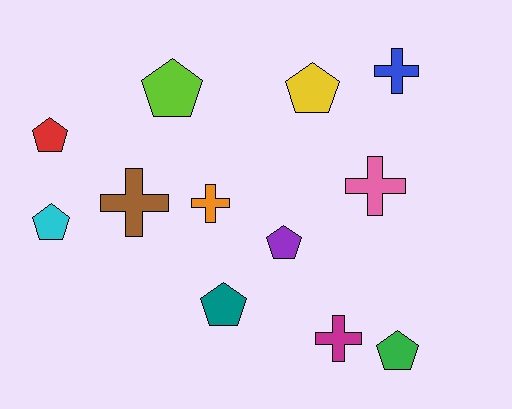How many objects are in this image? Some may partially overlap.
There are 12 objects.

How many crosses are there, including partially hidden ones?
There are 5 crosses.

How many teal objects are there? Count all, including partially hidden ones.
There is 1 teal object.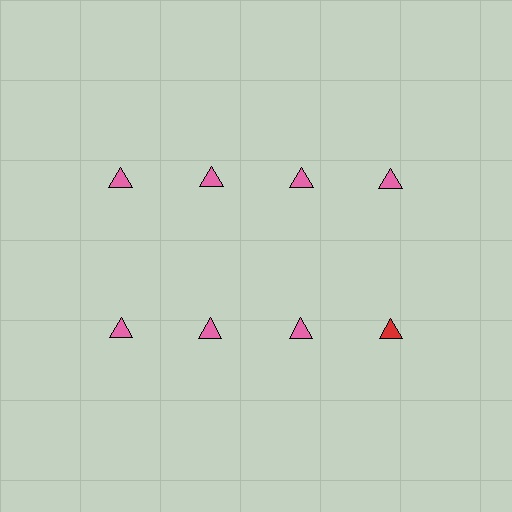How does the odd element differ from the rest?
It has a different color: red instead of pink.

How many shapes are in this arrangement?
There are 8 shapes arranged in a grid pattern.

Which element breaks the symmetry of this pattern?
The red triangle in the second row, second from right column breaks the symmetry. All other shapes are pink triangles.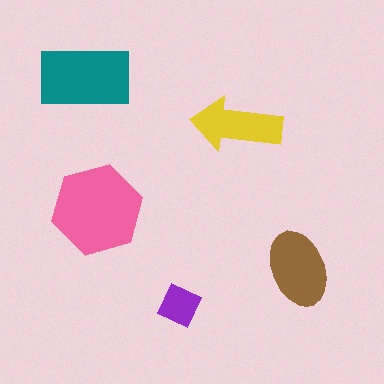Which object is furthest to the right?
The brown ellipse is rightmost.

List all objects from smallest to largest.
The purple square, the yellow arrow, the brown ellipse, the teal rectangle, the pink hexagon.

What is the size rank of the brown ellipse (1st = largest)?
3rd.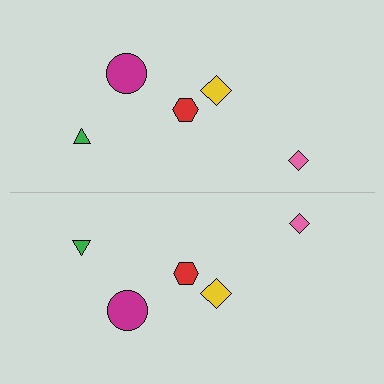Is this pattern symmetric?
Yes, this pattern has bilateral (reflection) symmetry.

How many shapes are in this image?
There are 10 shapes in this image.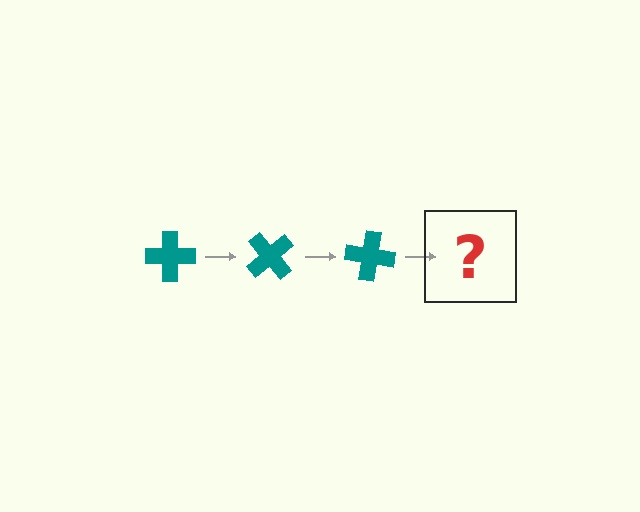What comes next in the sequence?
The next element should be a teal cross rotated 150 degrees.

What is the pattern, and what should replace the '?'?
The pattern is that the cross rotates 50 degrees each step. The '?' should be a teal cross rotated 150 degrees.